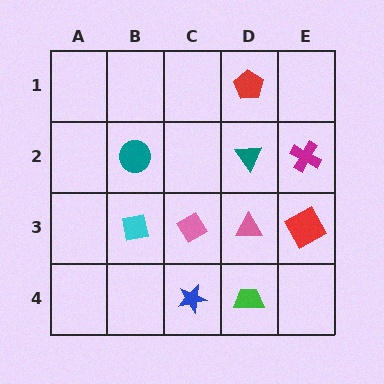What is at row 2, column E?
A magenta cross.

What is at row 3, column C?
A pink diamond.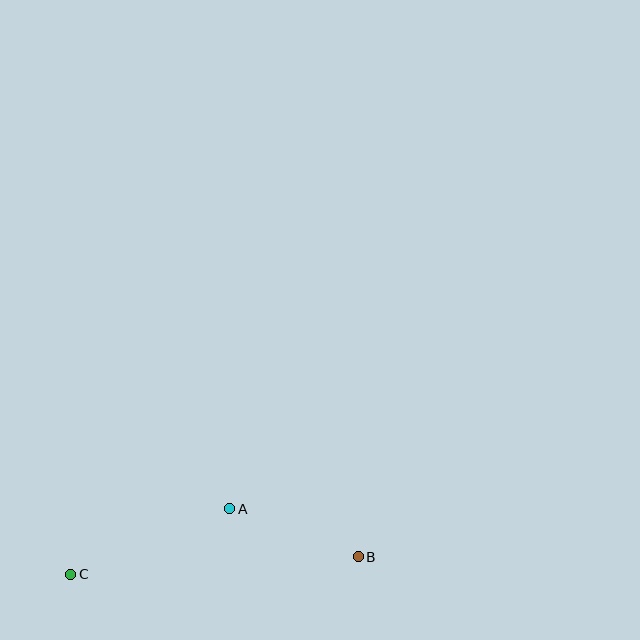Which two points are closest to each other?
Points A and B are closest to each other.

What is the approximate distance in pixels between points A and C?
The distance between A and C is approximately 172 pixels.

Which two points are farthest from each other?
Points B and C are farthest from each other.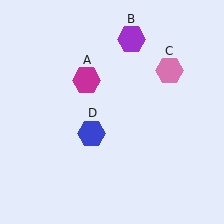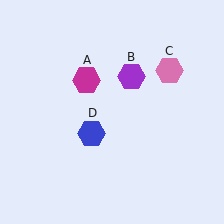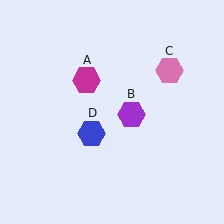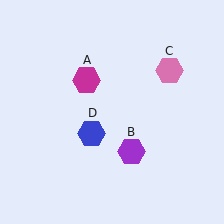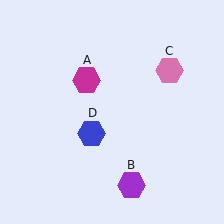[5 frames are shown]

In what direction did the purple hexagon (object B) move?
The purple hexagon (object B) moved down.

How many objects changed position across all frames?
1 object changed position: purple hexagon (object B).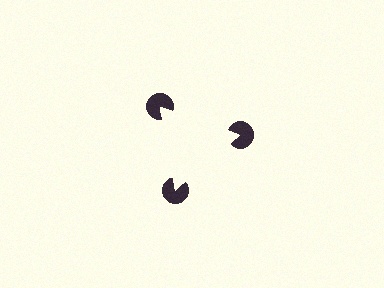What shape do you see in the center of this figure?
An illusory triangle — its edges are inferred from the aligned wedge cuts in the pac-man discs, not physically drawn.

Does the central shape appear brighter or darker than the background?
It typically appears slightly brighter than the background, even though no actual brightness change is drawn.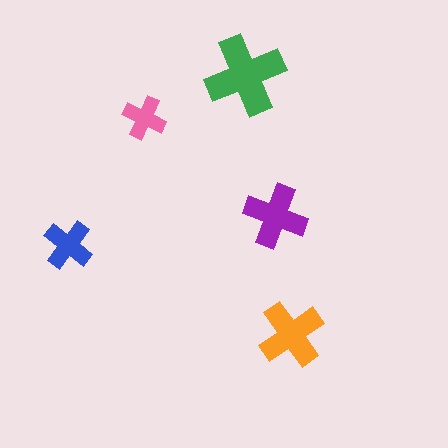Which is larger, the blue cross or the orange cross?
The orange one.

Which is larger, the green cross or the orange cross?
The green one.